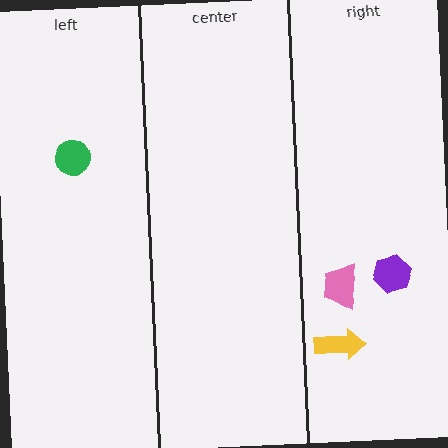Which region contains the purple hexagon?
The right region.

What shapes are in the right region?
The pink trapezoid, the yellow arrow, the purple hexagon.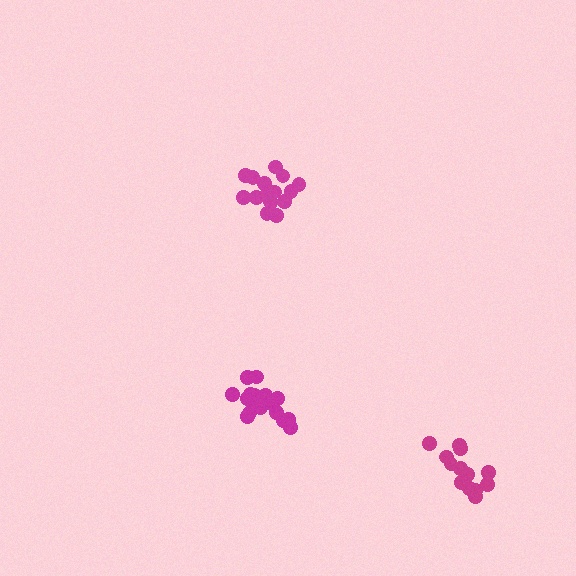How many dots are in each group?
Group 1: 16 dots, Group 2: 19 dots, Group 3: 13 dots (48 total).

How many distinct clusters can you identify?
There are 3 distinct clusters.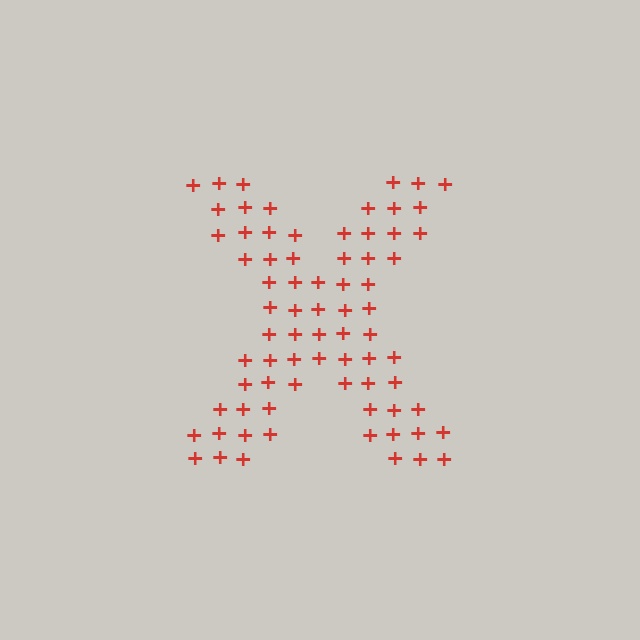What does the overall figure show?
The overall figure shows the letter X.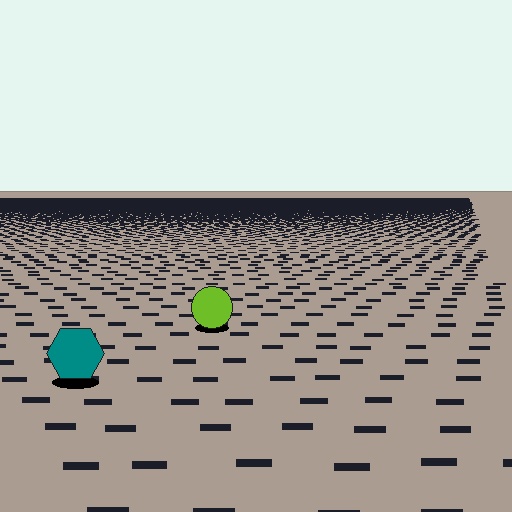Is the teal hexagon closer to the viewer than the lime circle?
Yes. The teal hexagon is closer — you can tell from the texture gradient: the ground texture is coarser near it.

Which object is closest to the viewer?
The teal hexagon is closest. The texture marks near it are larger and more spread out.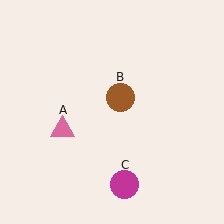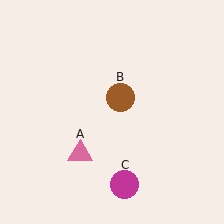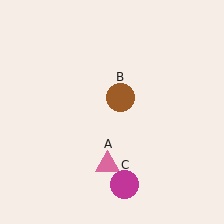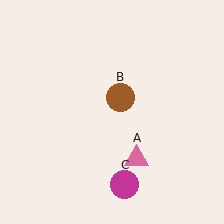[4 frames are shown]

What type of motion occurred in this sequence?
The pink triangle (object A) rotated counterclockwise around the center of the scene.